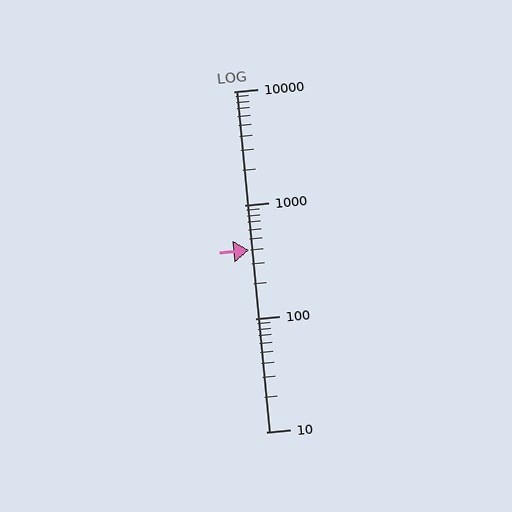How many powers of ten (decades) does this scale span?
The scale spans 3 decades, from 10 to 10000.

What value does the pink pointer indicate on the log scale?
The pointer indicates approximately 400.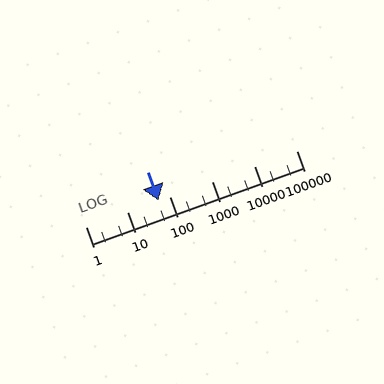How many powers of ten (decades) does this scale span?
The scale spans 5 decades, from 1 to 100000.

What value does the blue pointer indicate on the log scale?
The pointer indicates approximately 53.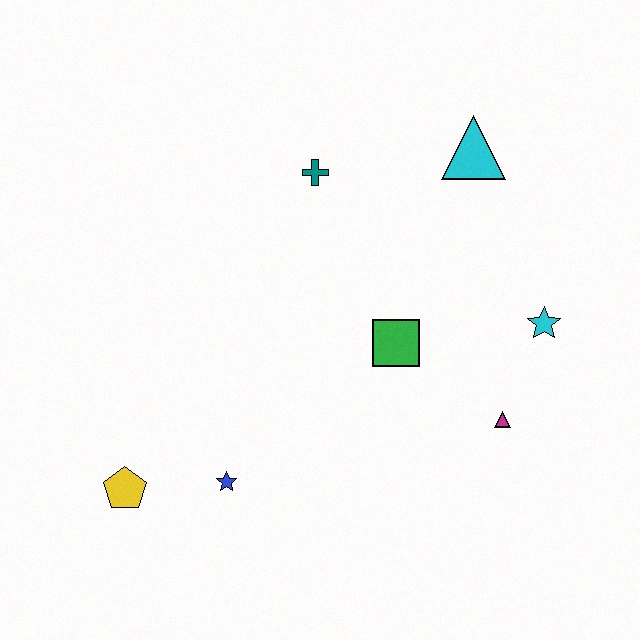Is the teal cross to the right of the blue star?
Yes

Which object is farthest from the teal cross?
The yellow pentagon is farthest from the teal cross.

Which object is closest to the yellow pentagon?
The blue star is closest to the yellow pentagon.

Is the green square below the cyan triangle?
Yes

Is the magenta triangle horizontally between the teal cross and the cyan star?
Yes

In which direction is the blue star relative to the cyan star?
The blue star is to the left of the cyan star.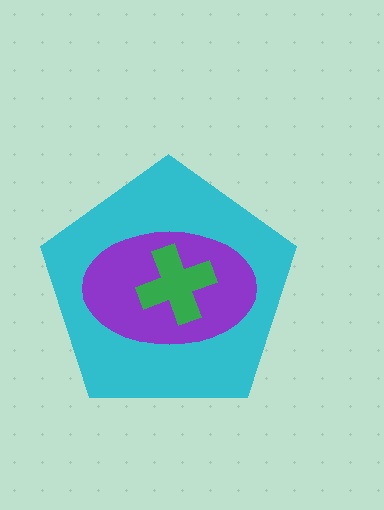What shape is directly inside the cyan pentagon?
The purple ellipse.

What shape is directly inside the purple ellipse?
The green cross.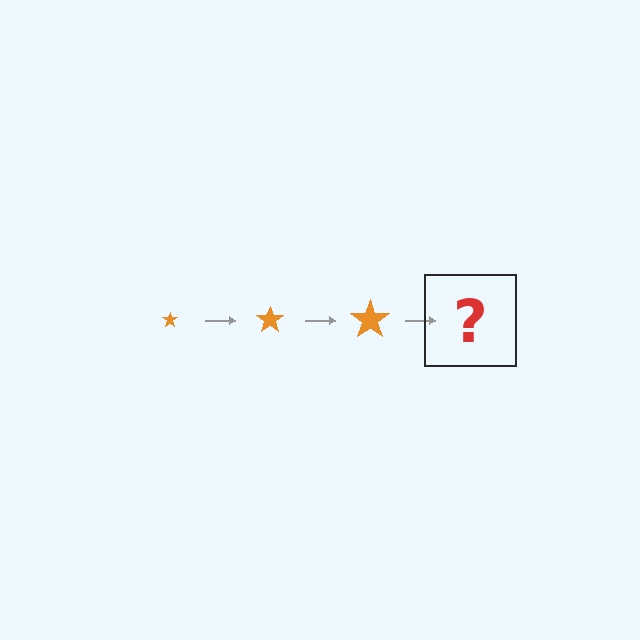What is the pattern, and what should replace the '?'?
The pattern is that the star gets progressively larger each step. The '?' should be an orange star, larger than the previous one.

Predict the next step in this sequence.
The next step is an orange star, larger than the previous one.